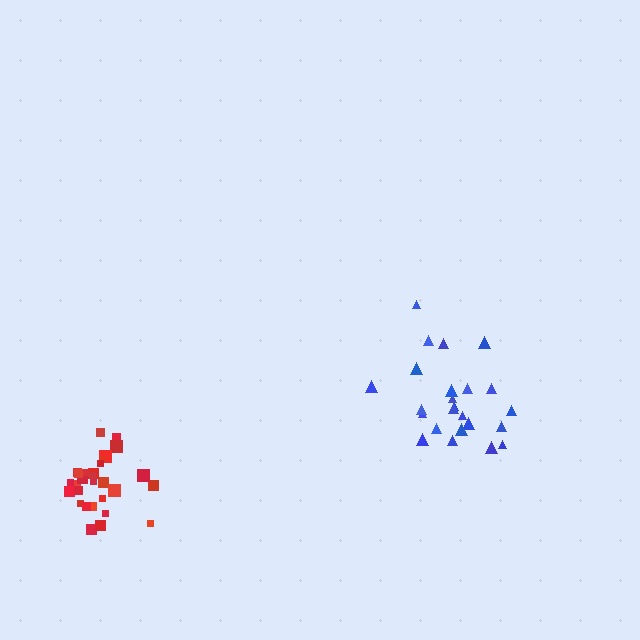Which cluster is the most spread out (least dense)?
Blue.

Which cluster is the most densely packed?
Red.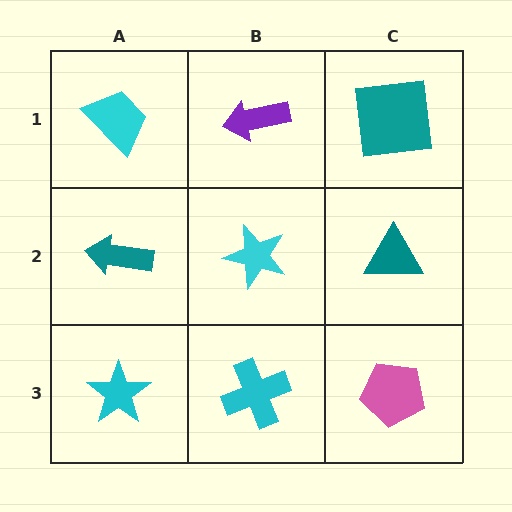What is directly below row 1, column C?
A teal triangle.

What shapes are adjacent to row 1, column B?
A cyan star (row 2, column B), a cyan trapezoid (row 1, column A), a teal square (row 1, column C).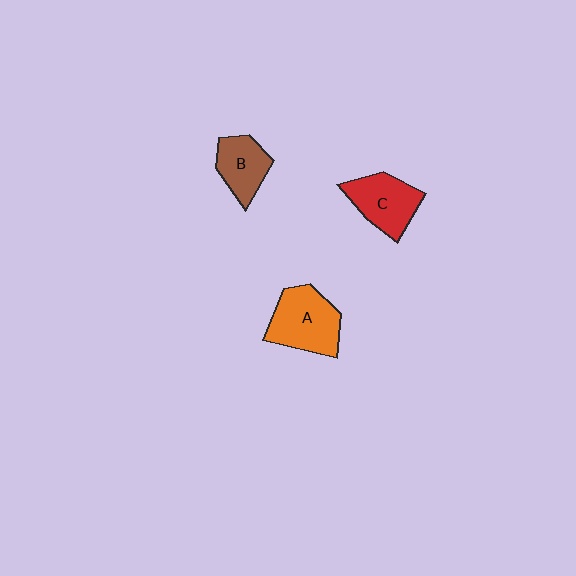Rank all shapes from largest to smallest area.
From largest to smallest: A (orange), C (red), B (brown).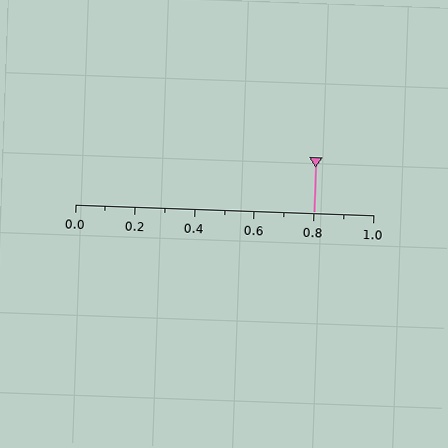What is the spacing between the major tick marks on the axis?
The major ticks are spaced 0.2 apart.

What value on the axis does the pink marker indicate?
The marker indicates approximately 0.8.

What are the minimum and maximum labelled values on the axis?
The axis runs from 0.0 to 1.0.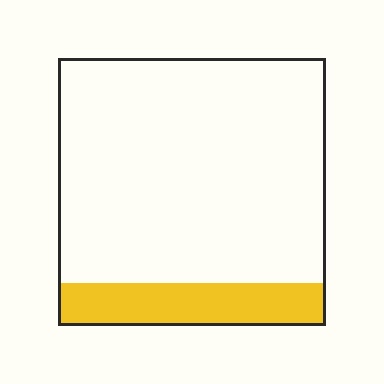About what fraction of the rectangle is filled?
About one sixth (1/6).